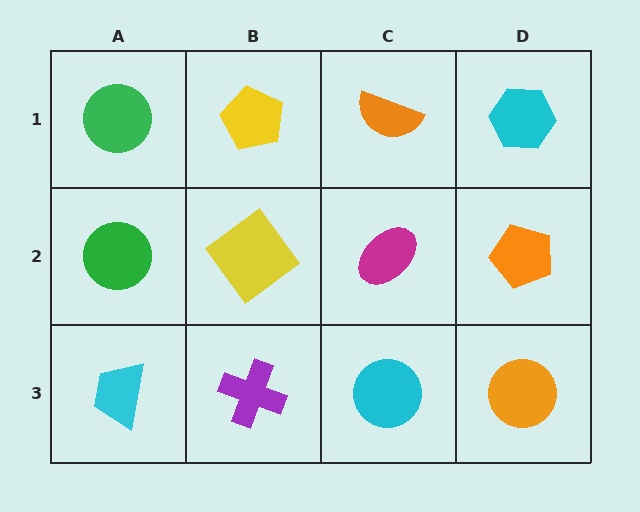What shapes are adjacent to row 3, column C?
A magenta ellipse (row 2, column C), a purple cross (row 3, column B), an orange circle (row 3, column D).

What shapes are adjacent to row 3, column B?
A yellow diamond (row 2, column B), a cyan trapezoid (row 3, column A), a cyan circle (row 3, column C).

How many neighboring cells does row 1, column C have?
3.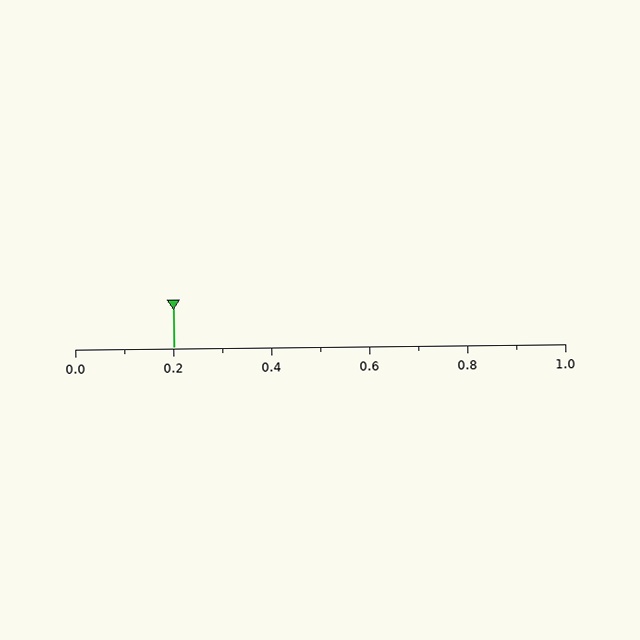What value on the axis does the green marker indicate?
The marker indicates approximately 0.2.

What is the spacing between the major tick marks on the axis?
The major ticks are spaced 0.2 apart.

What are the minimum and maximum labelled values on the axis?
The axis runs from 0.0 to 1.0.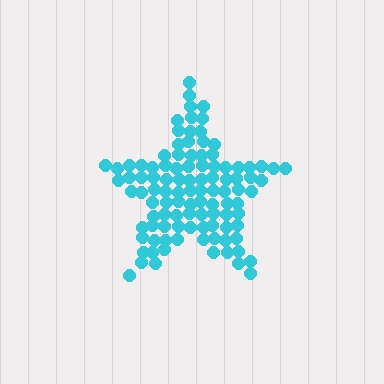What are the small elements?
The small elements are circles.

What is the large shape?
The large shape is a star.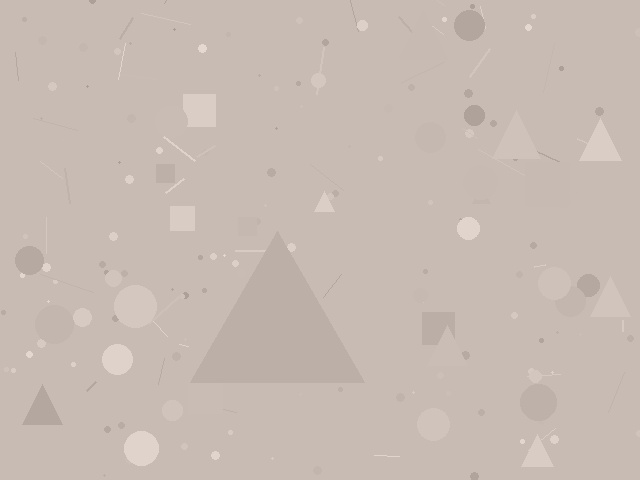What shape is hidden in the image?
A triangle is hidden in the image.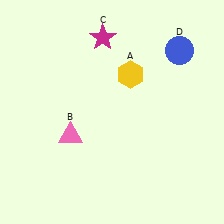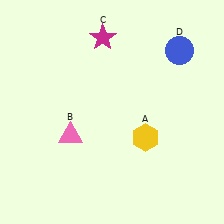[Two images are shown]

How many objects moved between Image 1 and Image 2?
1 object moved between the two images.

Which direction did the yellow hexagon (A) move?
The yellow hexagon (A) moved down.